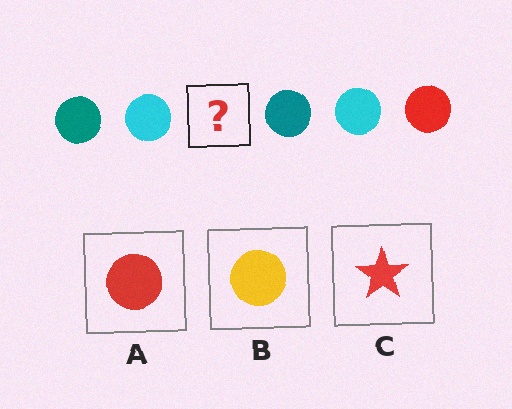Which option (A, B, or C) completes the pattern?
A.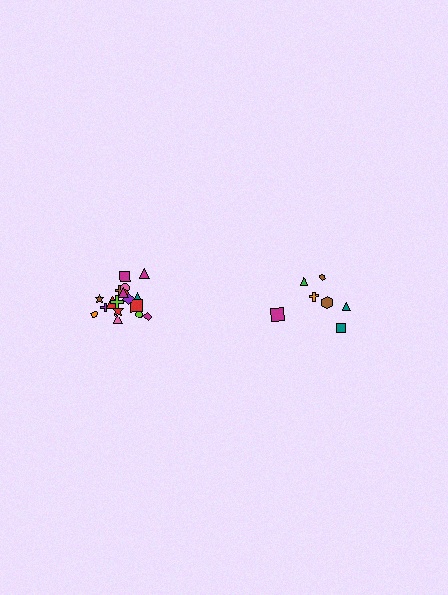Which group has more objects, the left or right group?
The left group.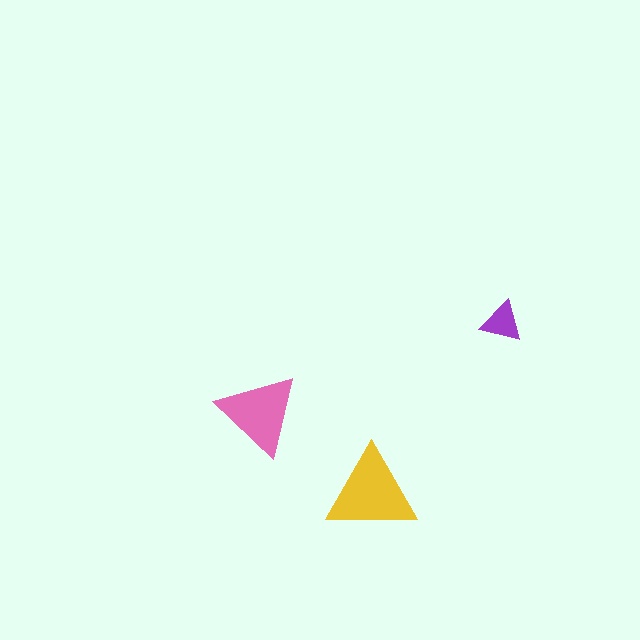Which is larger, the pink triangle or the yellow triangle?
The yellow one.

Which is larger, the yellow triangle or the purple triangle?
The yellow one.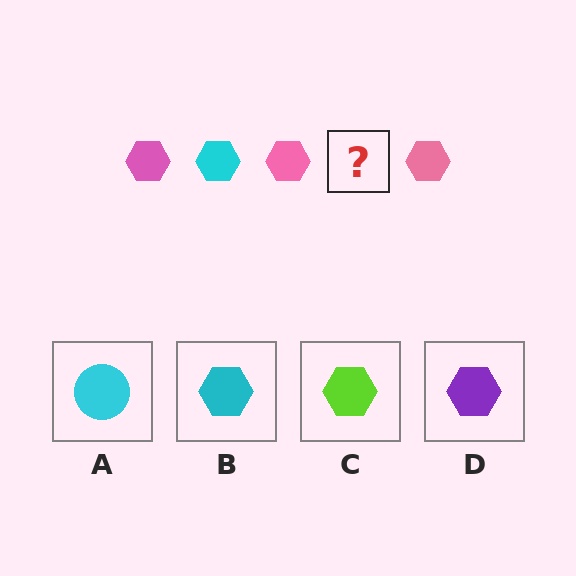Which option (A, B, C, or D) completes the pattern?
B.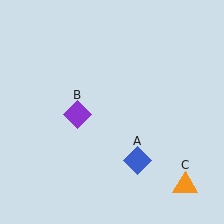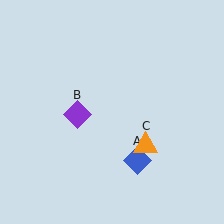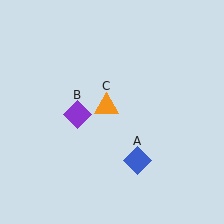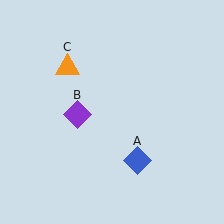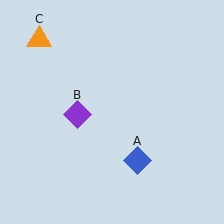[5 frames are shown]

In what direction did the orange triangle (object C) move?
The orange triangle (object C) moved up and to the left.